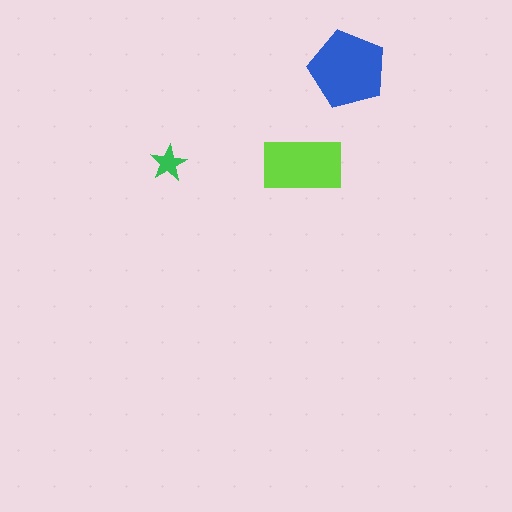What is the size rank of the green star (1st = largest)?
3rd.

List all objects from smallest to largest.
The green star, the lime rectangle, the blue pentagon.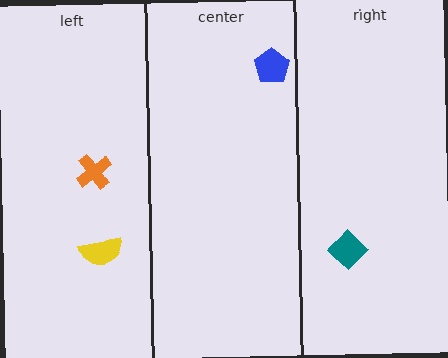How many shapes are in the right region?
1.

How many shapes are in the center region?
1.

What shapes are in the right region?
The teal diamond.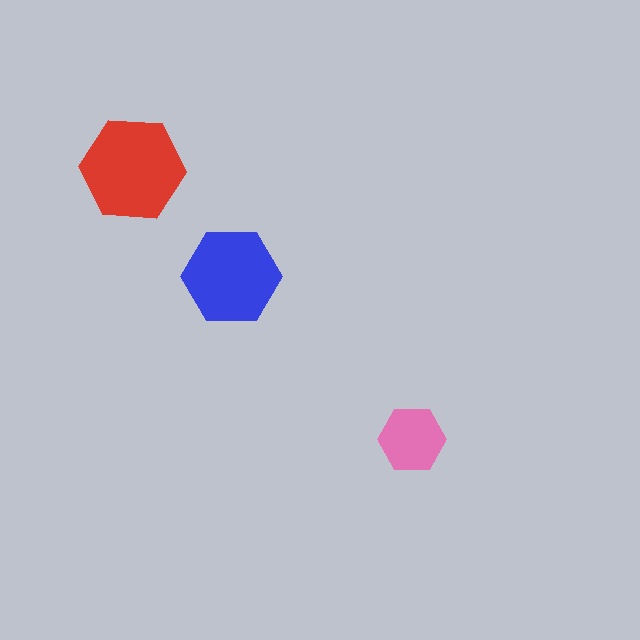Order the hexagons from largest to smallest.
the red one, the blue one, the pink one.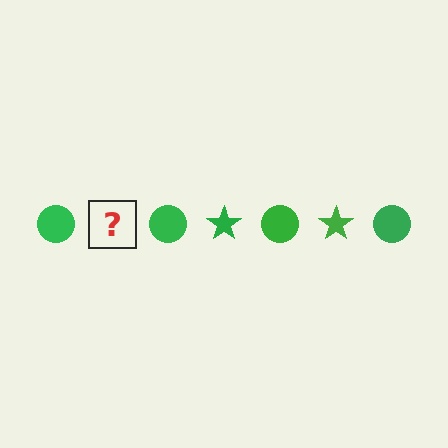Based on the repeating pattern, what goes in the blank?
The blank should be a green star.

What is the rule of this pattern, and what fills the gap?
The rule is that the pattern cycles through circle, star shapes in green. The gap should be filled with a green star.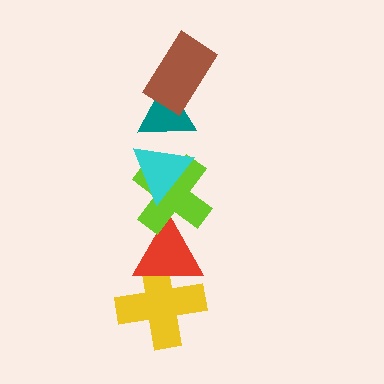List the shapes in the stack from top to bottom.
From top to bottom: the brown rectangle, the teal triangle, the cyan triangle, the lime cross, the red triangle, the yellow cross.